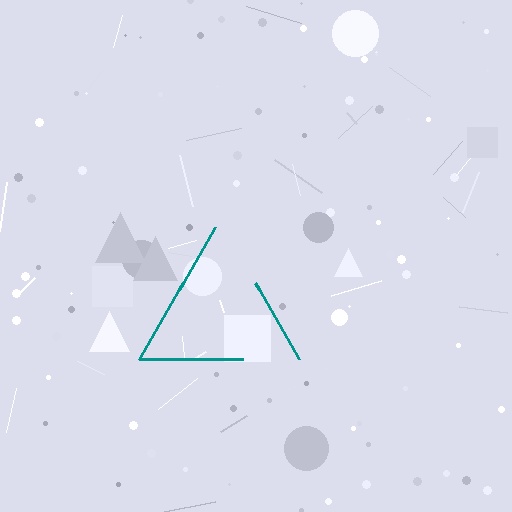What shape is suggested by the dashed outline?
The dashed outline suggests a triangle.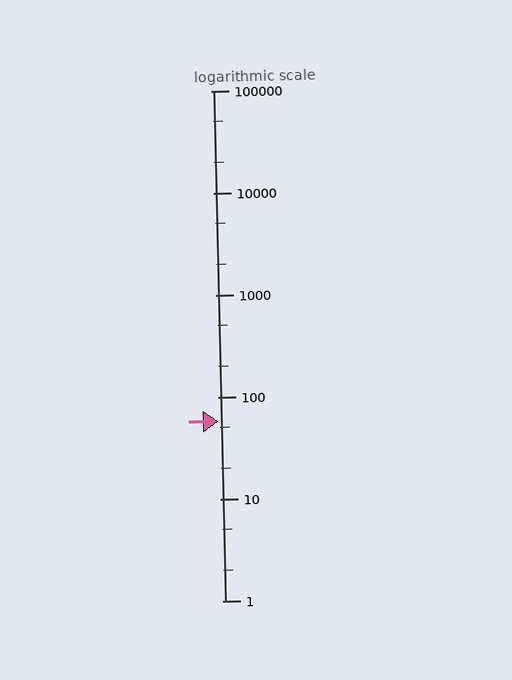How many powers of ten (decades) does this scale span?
The scale spans 5 decades, from 1 to 100000.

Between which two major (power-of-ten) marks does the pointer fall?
The pointer is between 10 and 100.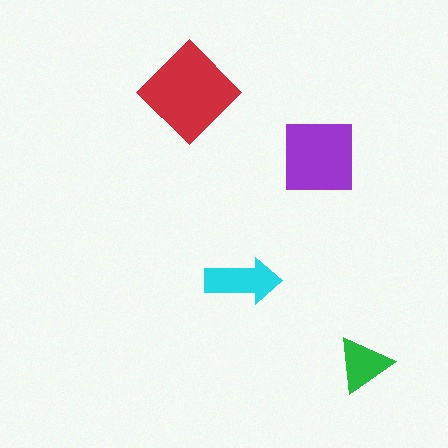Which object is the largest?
The red diamond.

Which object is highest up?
The red diamond is topmost.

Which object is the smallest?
The green triangle.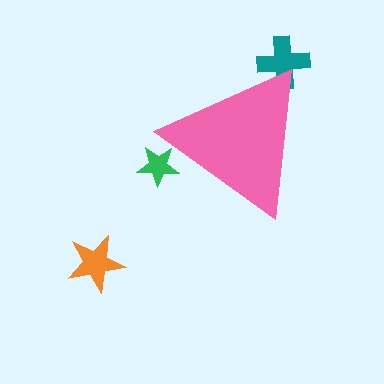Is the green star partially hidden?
Yes, the green star is partially hidden behind the pink triangle.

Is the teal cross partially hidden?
Yes, the teal cross is partially hidden behind the pink triangle.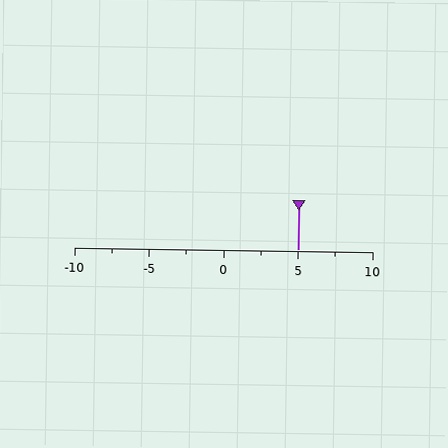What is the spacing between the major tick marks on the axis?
The major ticks are spaced 5 apart.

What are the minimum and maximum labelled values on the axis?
The axis runs from -10 to 10.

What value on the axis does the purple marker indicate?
The marker indicates approximately 5.